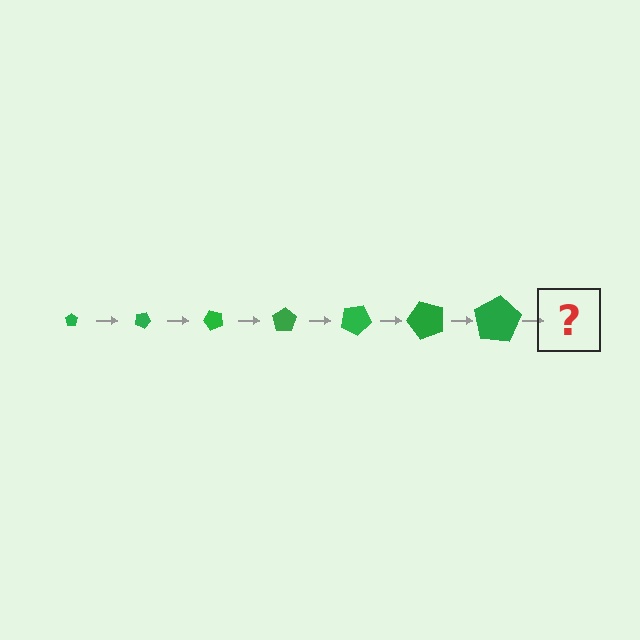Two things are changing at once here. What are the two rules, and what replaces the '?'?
The two rules are that the pentagon grows larger each step and it rotates 25 degrees each step. The '?' should be a pentagon, larger than the previous one and rotated 175 degrees from the start.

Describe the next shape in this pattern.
It should be a pentagon, larger than the previous one and rotated 175 degrees from the start.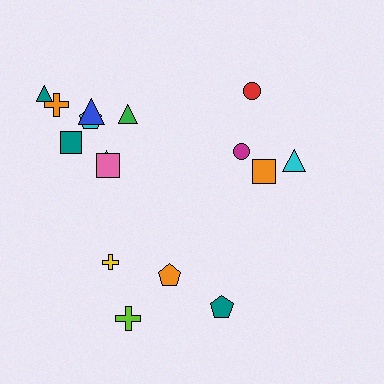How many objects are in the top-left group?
There are 8 objects.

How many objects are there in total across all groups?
There are 16 objects.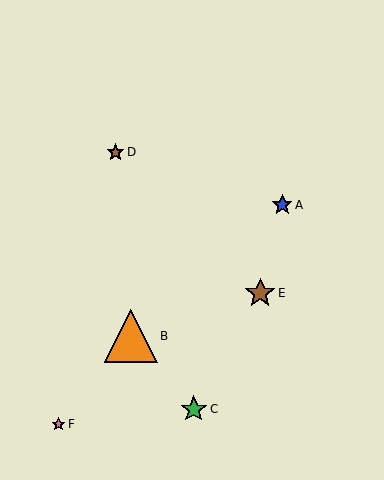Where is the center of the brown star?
The center of the brown star is at (260, 293).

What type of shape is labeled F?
Shape F is a pink star.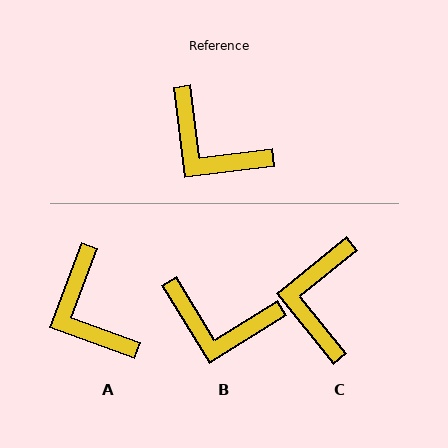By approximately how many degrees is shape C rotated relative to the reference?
Approximately 58 degrees clockwise.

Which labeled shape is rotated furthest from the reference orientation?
C, about 58 degrees away.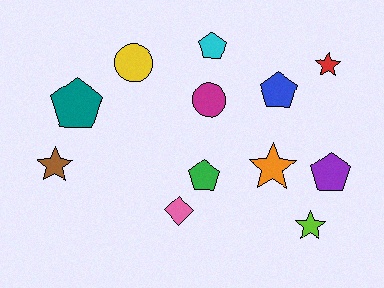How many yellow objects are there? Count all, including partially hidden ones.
There is 1 yellow object.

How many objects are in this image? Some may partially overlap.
There are 12 objects.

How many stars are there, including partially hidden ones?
There are 4 stars.